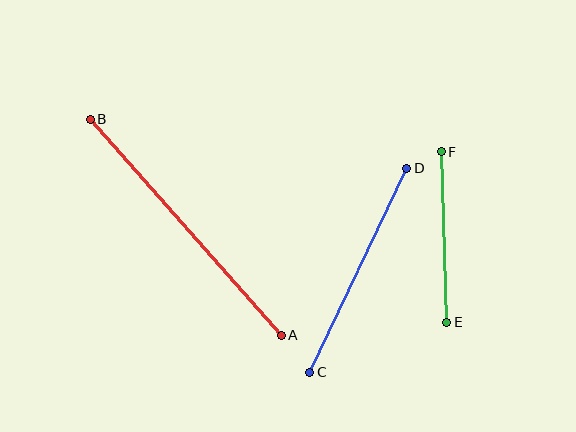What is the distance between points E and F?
The distance is approximately 170 pixels.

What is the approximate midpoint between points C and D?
The midpoint is at approximately (358, 270) pixels.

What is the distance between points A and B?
The distance is approximately 289 pixels.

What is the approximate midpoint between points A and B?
The midpoint is at approximately (186, 227) pixels.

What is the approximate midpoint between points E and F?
The midpoint is at approximately (444, 237) pixels.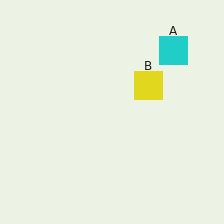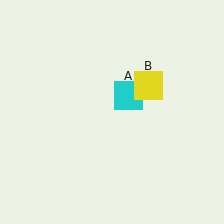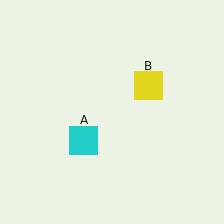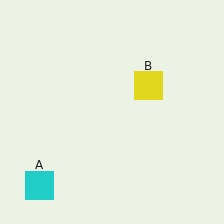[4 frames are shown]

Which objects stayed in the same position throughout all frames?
Yellow square (object B) remained stationary.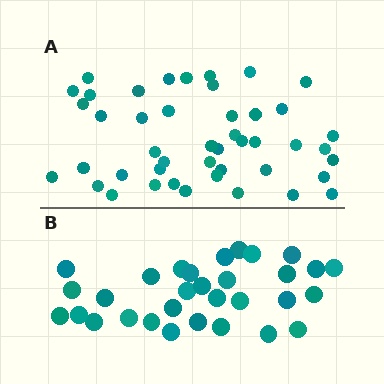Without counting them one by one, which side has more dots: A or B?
Region A (the top region) has more dots.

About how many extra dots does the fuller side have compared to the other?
Region A has approximately 15 more dots than region B.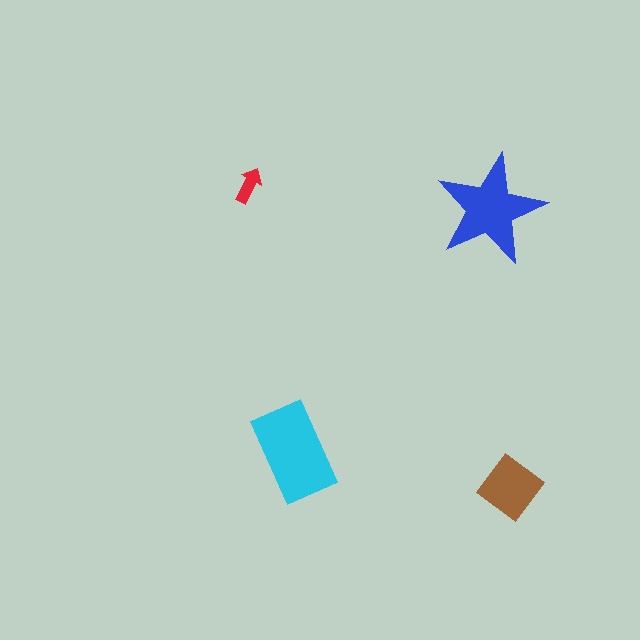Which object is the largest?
The cyan rectangle.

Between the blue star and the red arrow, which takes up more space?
The blue star.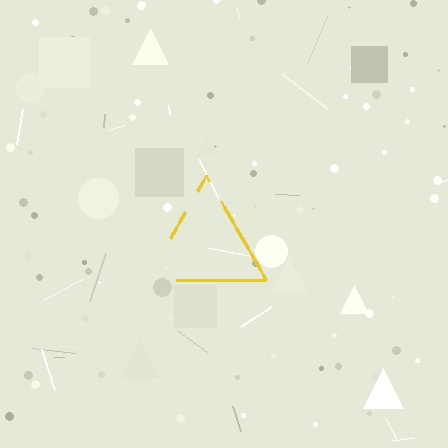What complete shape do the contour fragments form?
The contour fragments form a triangle.